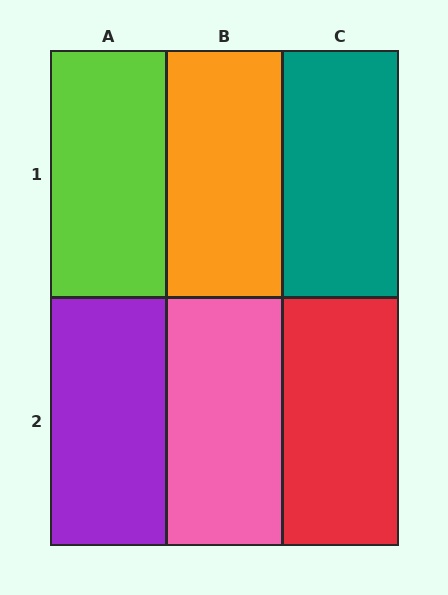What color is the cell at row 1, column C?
Teal.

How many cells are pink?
1 cell is pink.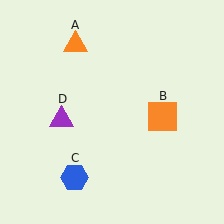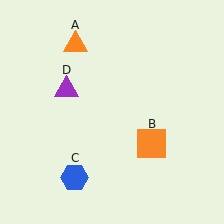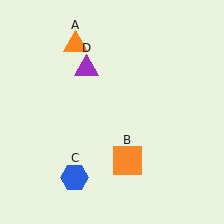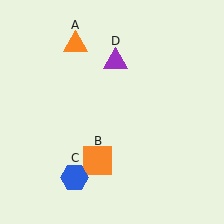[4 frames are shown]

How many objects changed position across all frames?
2 objects changed position: orange square (object B), purple triangle (object D).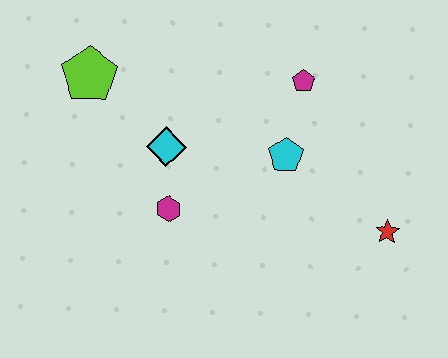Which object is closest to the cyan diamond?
The magenta hexagon is closest to the cyan diamond.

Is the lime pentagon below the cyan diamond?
No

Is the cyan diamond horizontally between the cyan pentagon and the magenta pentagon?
No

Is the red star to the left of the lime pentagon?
No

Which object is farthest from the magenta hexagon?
The red star is farthest from the magenta hexagon.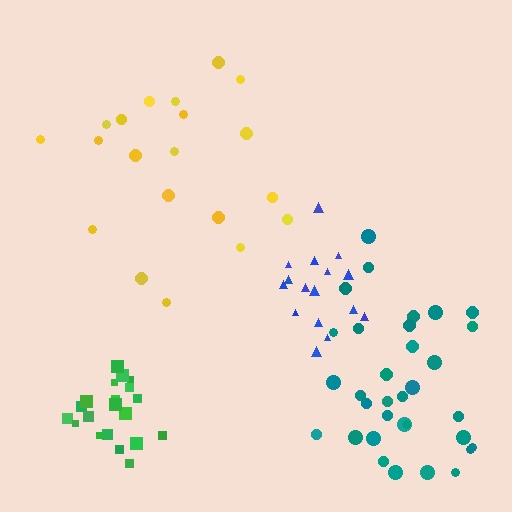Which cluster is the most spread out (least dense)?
Yellow.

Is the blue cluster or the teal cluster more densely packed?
Blue.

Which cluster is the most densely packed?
Green.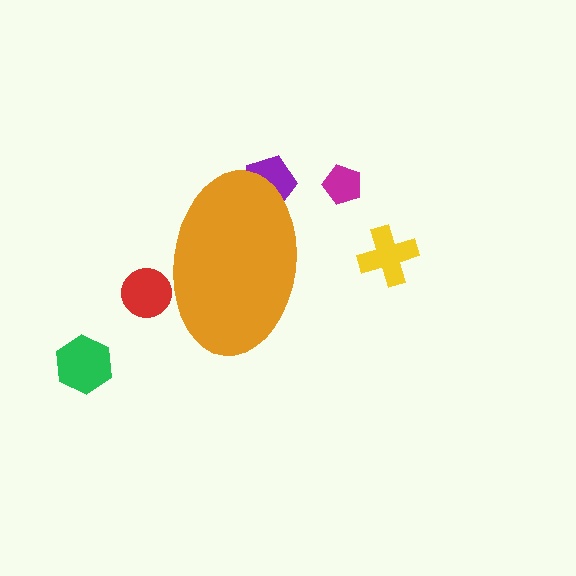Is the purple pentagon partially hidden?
Yes, the purple pentagon is partially hidden behind the orange ellipse.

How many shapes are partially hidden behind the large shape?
2 shapes are partially hidden.